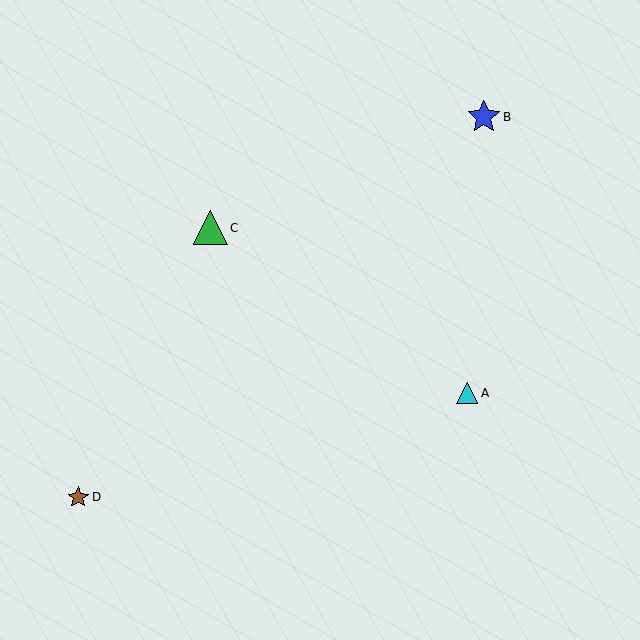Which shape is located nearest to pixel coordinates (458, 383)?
The cyan triangle (labeled A) at (467, 393) is nearest to that location.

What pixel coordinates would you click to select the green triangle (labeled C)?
Click at (210, 228) to select the green triangle C.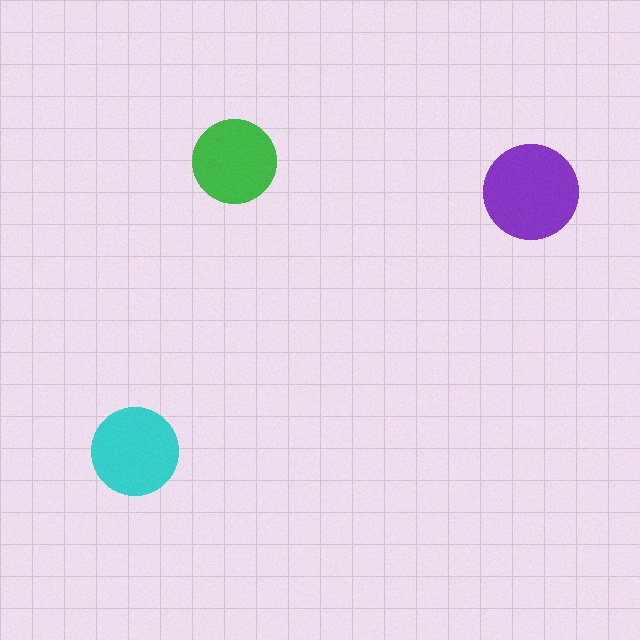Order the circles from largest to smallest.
the purple one, the cyan one, the green one.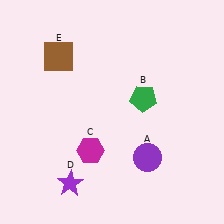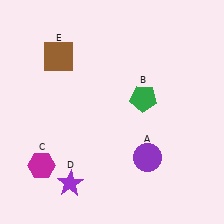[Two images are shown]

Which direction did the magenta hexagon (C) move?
The magenta hexagon (C) moved left.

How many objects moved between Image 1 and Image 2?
1 object moved between the two images.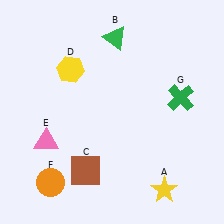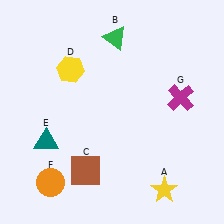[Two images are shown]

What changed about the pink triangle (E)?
In Image 1, E is pink. In Image 2, it changed to teal.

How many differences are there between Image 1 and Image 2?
There are 2 differences between the two images.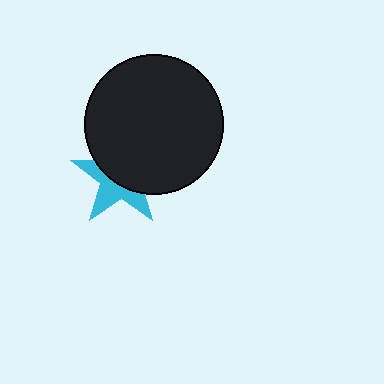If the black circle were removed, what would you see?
You would see the complete cyan star.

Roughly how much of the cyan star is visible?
A small part of it is visible (roughly 44%).